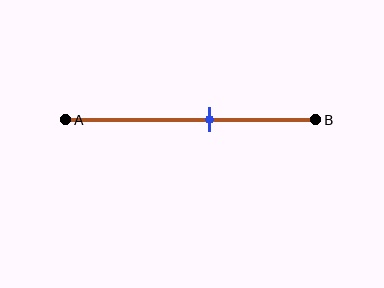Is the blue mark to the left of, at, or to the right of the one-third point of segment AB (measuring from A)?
The blue mark is to the right of the one-third point of segment AB.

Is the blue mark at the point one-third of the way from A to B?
No, the mark is at about 60% from A, not at the 33% one-third point.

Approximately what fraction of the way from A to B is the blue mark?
The blue mark is approximately 60% of the way from A to B.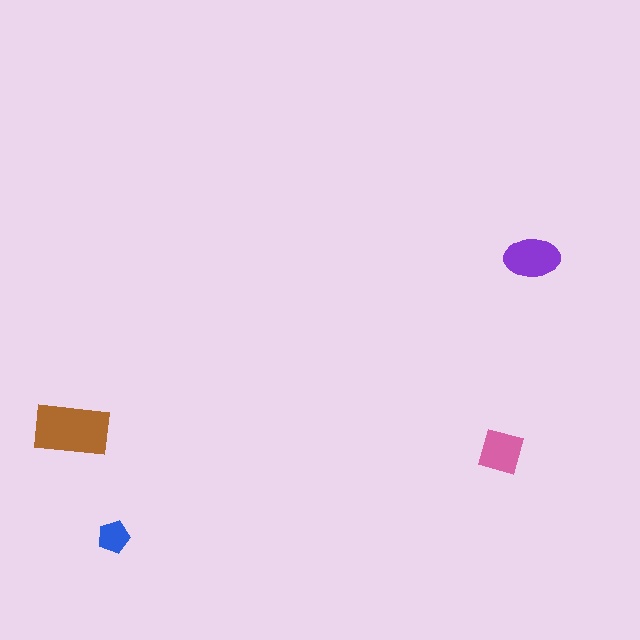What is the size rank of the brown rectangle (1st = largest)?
1st.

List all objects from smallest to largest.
The blue pentagon, the pink diamond, the purple ellipse, the brown rectangle.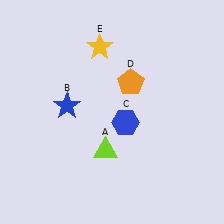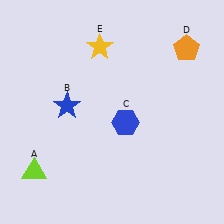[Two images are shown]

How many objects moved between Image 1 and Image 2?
2 objects moved between the two images.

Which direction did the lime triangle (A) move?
The lime triangle (A) moved left.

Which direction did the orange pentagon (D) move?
The orange pentagon (D) moved right.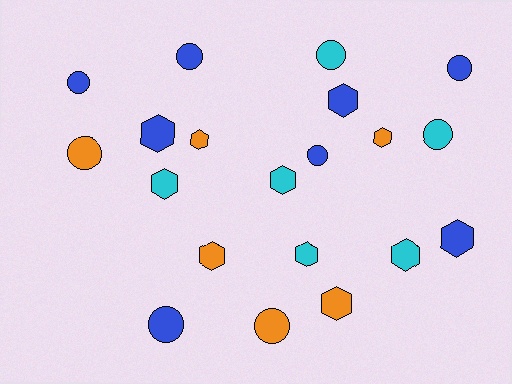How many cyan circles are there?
There are 2 cyan circles.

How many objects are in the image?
There are 20 objects.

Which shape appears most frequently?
Hexagon, with 11 objects.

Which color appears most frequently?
Blue, with 8 objects.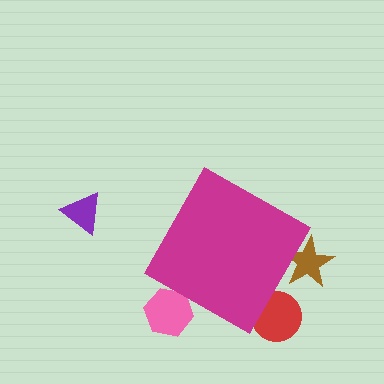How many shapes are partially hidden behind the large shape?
3 shapes are partially hidden.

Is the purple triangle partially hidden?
No, the purple triangle is fully visible.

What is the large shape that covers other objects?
A magenta diamond.